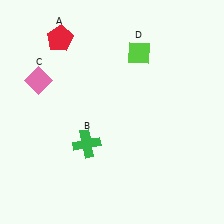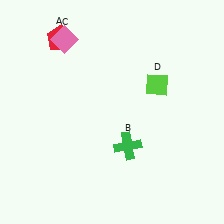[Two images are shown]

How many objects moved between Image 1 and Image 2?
3 objects moved between the two images.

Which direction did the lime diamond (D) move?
The lime diamond (D) moved down.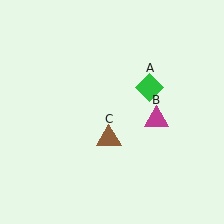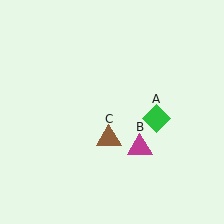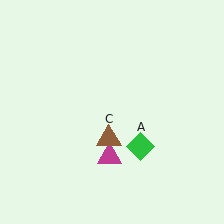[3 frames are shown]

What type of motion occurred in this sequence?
The green diamond (object A), magenta triangle (object B) rotated clockwise around the center of the scene.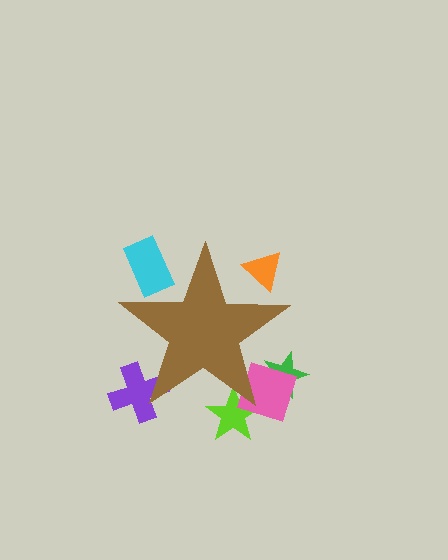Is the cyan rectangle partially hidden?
Yes, the cyan rectangle is partially hidden behind the brown star.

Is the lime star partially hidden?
Yes, the lime star is partially hidden behind the brown star.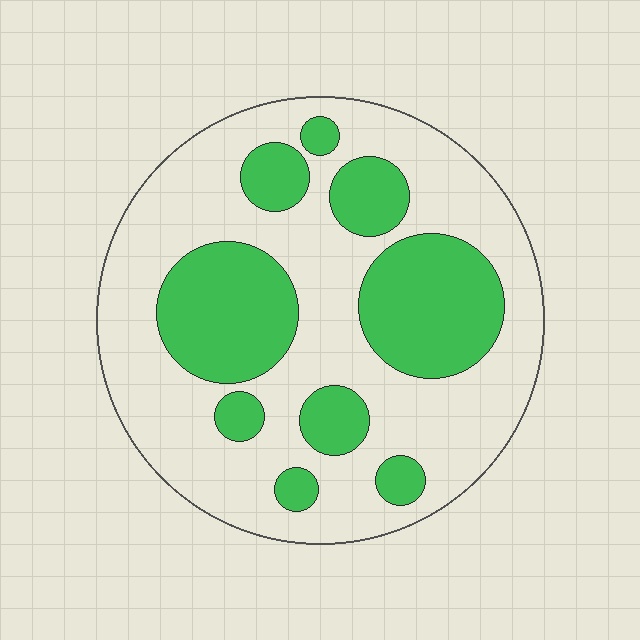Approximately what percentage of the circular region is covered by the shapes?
Approximately 35%.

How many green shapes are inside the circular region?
9.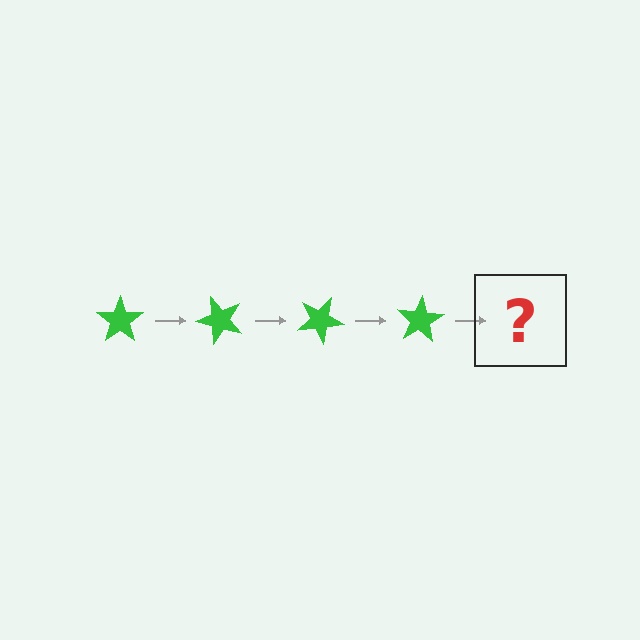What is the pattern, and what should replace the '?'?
The pattern is that the star rotates 50 degrees each step. The '?' should be a green star rotated 200 degrees.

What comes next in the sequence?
The next element should be a green star rotated 200 degrees.